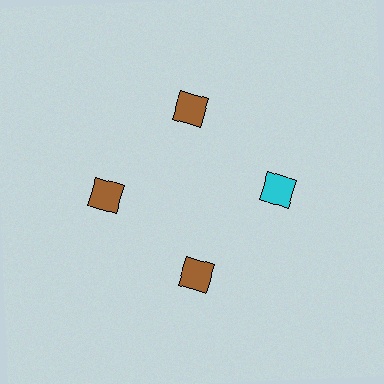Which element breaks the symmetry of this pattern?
The cyan diamond at roughly the 3 o'clock position breaks the symmetry. All other shapes are brown diamonds.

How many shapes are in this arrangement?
There are 4 shapes arranged in a ring pattern.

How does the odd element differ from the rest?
It has a different color: cyan instead of brown.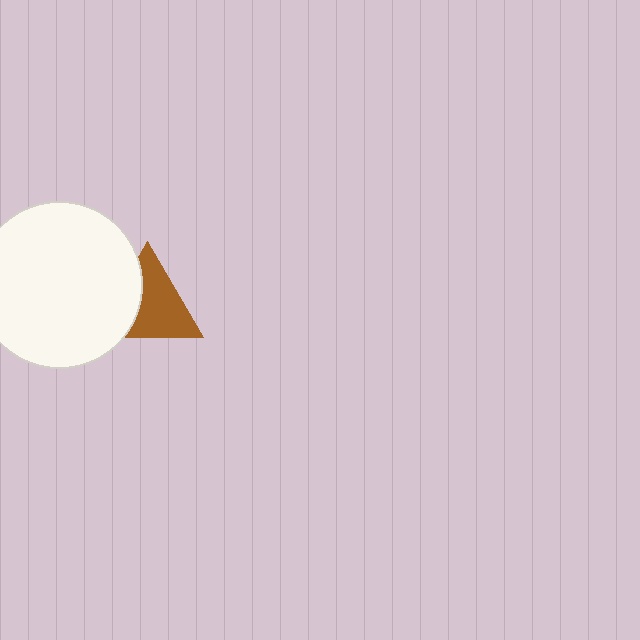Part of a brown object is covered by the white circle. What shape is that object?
It is a triangle.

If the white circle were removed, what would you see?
You would see the complete brown triangle.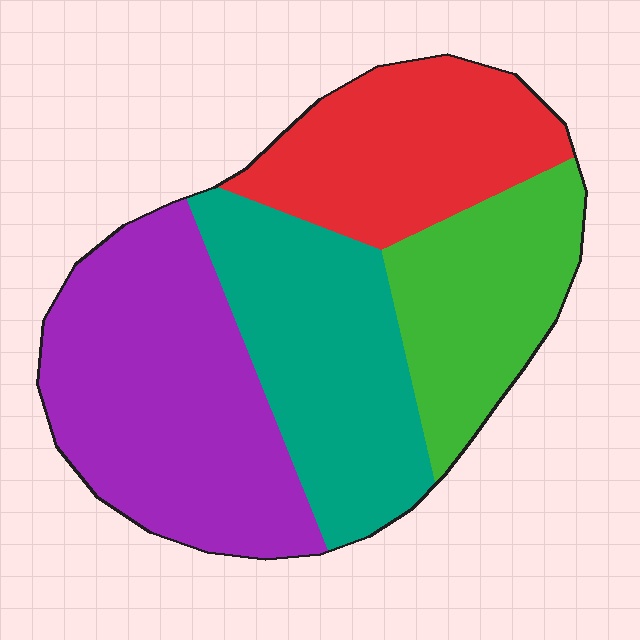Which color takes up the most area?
Purple, at roughly 35%.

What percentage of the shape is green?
Green covers around 20% of the shape.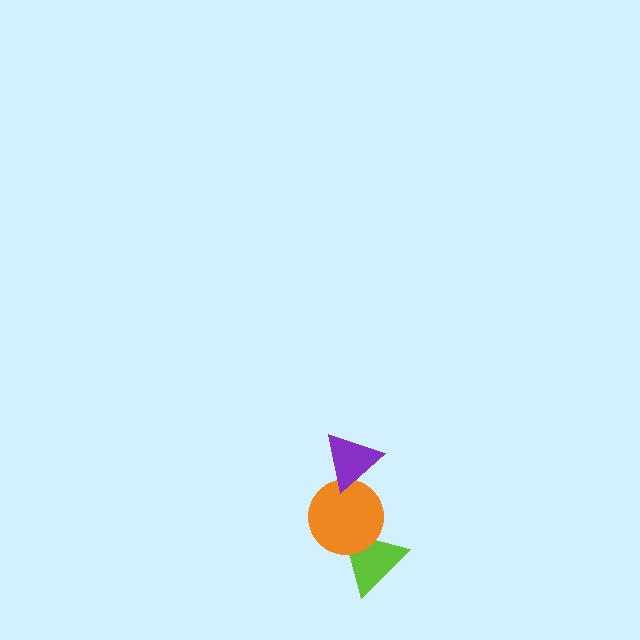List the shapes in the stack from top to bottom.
From top to bottom: the purple triangle, the orange circle, the lime triangle.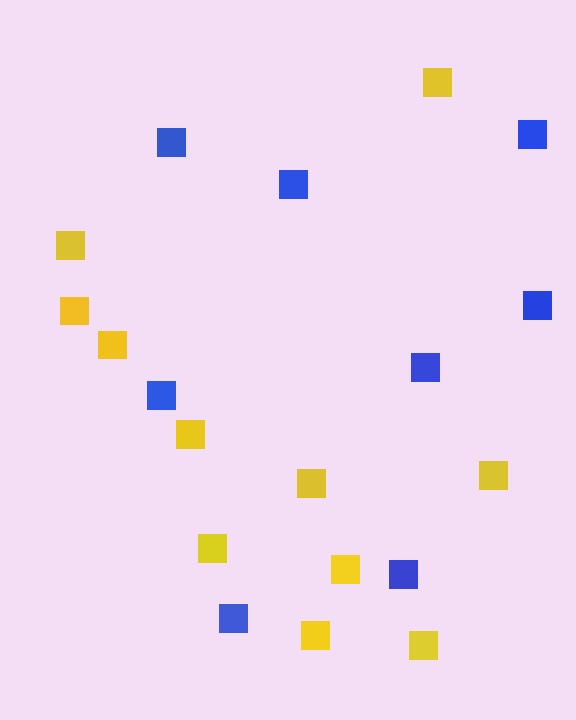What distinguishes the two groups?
There are 2 groups: one group of yellow squares (11) and one group of blue squares (8).